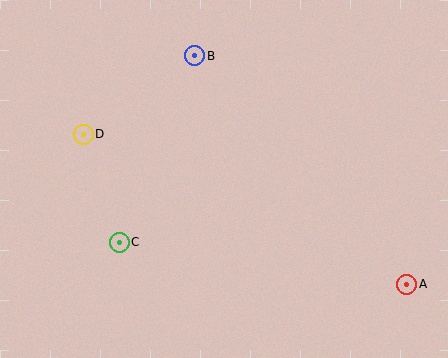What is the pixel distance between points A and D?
The distance between A and D is 356 pixels.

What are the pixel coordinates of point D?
Point D is at (83, 134).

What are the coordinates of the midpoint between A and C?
The midpoint between A and C is at (263, 263).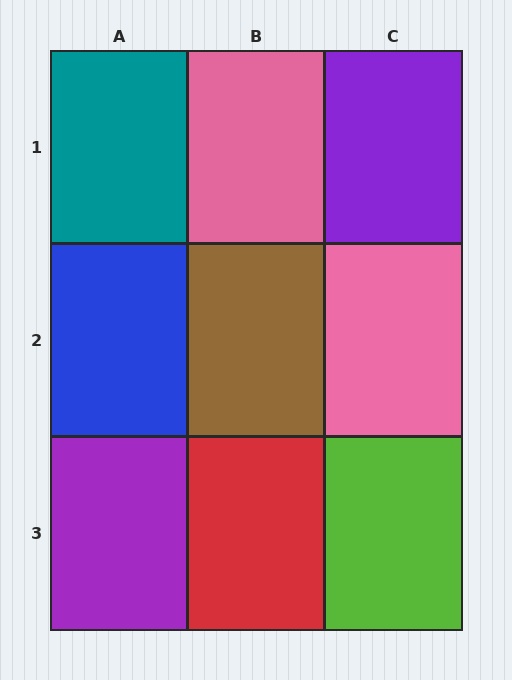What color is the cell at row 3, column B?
Red.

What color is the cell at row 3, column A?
Purple.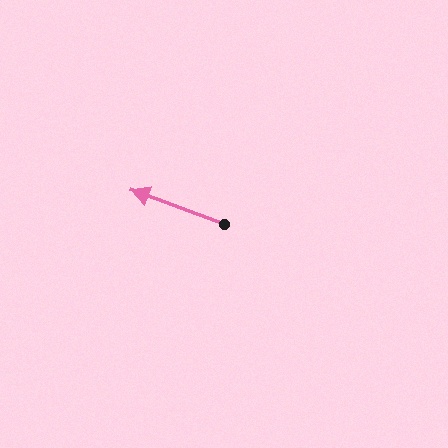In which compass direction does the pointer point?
West.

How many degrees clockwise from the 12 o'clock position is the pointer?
Approximately 290 degrees.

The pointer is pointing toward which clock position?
Roughly 10 o'clock.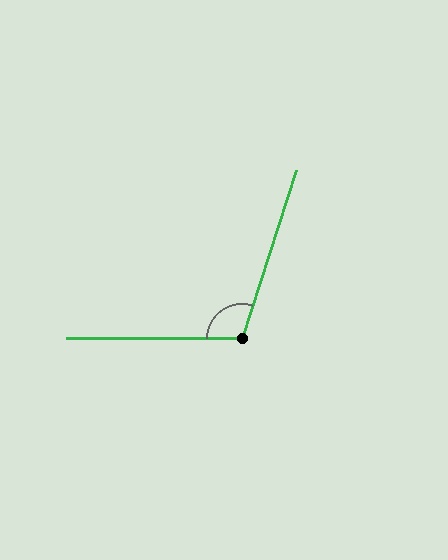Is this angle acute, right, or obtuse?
It is obtuse.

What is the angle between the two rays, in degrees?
Approximately 108 degrees.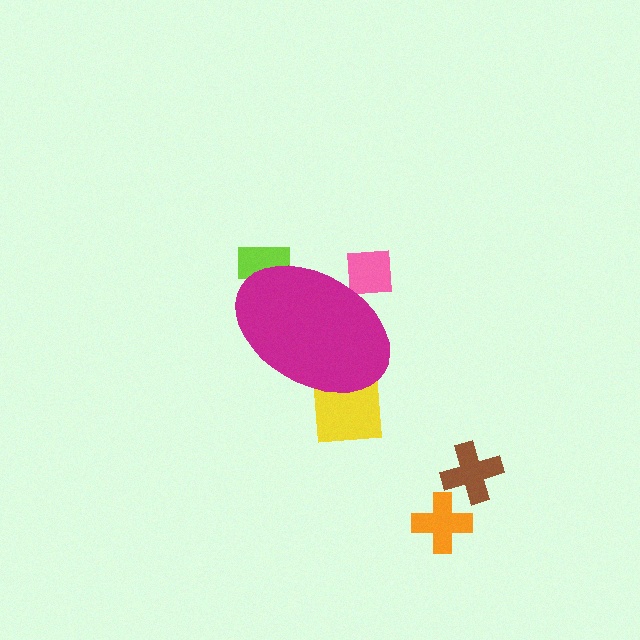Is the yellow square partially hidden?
Yes, the yellow square is partially hidden behind the magenta ellipse.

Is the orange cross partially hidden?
No, the orange cross is fully visible.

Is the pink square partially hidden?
Yes, the pink square is partially hidden behind the magenta ellipse.